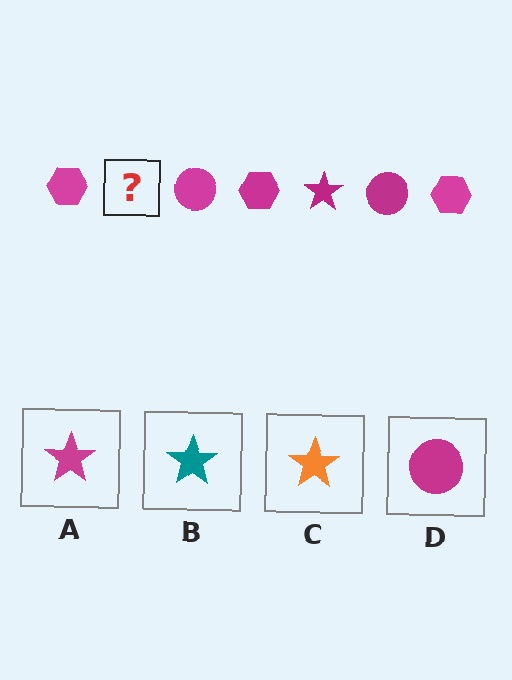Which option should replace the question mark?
Option A.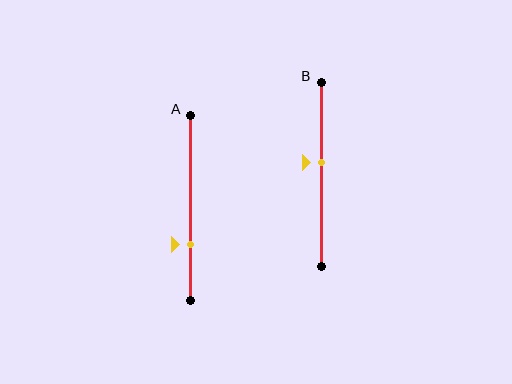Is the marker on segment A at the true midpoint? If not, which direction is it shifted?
No, the marker on segment A is shifted downward by about 20% of the segment length.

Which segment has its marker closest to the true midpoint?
Segment B has its marker closest to the true midpoint.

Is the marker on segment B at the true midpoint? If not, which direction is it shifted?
No, the marker on segment B is shifted upward by about 7% of the segment length.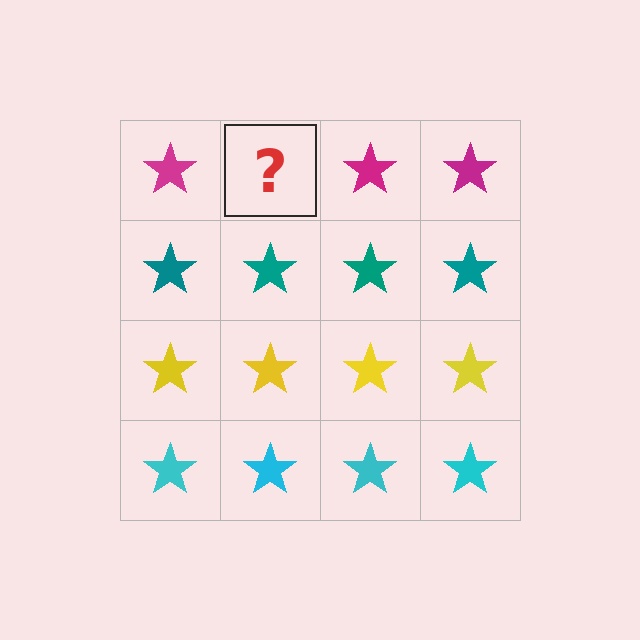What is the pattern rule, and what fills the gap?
The rule is that each row has a consistent color. The gap should be filled with a magenta star.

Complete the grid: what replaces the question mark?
The question mark should be replaced with a magenta star.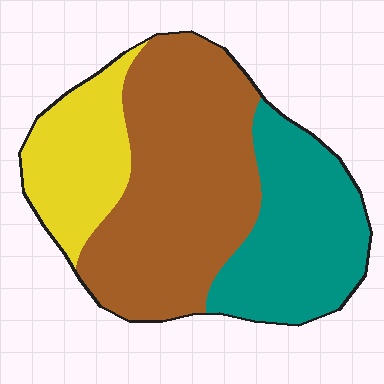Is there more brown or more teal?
Brown.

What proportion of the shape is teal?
Teal covers about 30% of the shape.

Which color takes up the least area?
Yellow, at roughly 20%.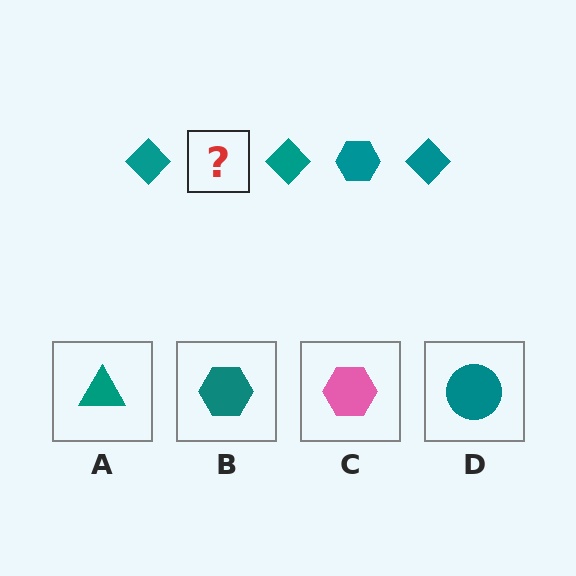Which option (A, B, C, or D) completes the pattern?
B.